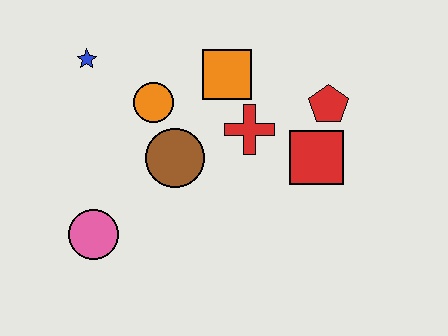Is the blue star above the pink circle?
Yes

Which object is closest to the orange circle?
The brown circle is closest to the orange circle.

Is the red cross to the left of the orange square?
No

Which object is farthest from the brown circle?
The red pentagon is farthest from the brown circle.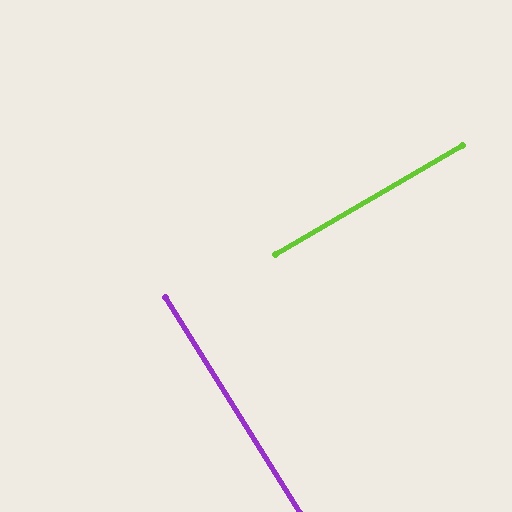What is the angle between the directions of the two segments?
Approximately 89 degrees.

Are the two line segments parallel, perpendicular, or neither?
Perpendicular — they meet at approximately 89°.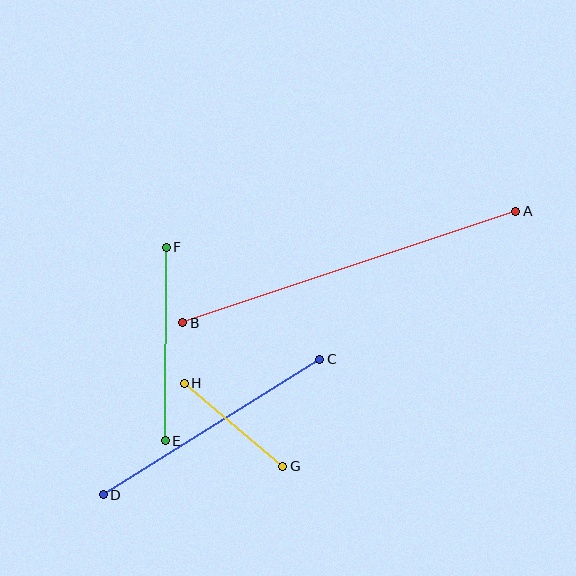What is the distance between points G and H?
The distance is approximately 129 pixels.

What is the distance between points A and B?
The distance is approximately 351 pixels.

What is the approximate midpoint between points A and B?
The midpoint is at approximately (349, 267) pixels.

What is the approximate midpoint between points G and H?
The midpoint is at approximately (234, 425) pixels.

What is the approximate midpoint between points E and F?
The midpoint is at approximately (166, 344) pixels.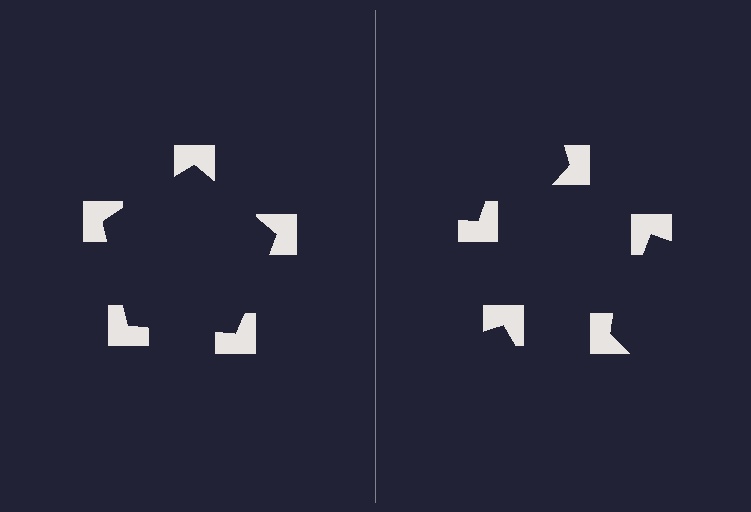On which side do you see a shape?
An illusory pentagon appears on the left side. On the right side the wedge cuts are rotated, so no coherent shape forms.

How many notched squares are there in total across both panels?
10 — 5 on each side.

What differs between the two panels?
The notched squares are positioned identically on both sides; only the wedge orientations differ. On the left they align to a pentagon; on the right they are misaligned.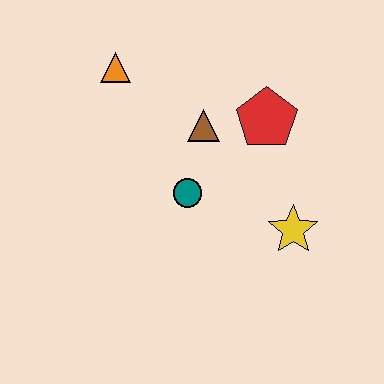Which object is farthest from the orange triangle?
The yellow star is farthest from the orange triangle.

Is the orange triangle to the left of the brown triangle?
Yes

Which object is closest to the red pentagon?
The brown triangle is closest to the red pentagon.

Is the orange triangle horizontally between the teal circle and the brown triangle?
No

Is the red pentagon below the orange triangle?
Yes